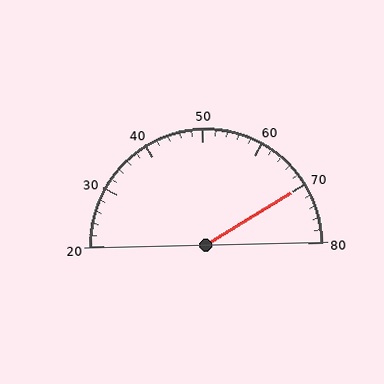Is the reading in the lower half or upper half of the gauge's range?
The reading is in the upper half of the range (20 to 80).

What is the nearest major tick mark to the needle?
The nearest major tick mark is 70.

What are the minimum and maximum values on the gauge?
The gauge ranges from 20 to 80.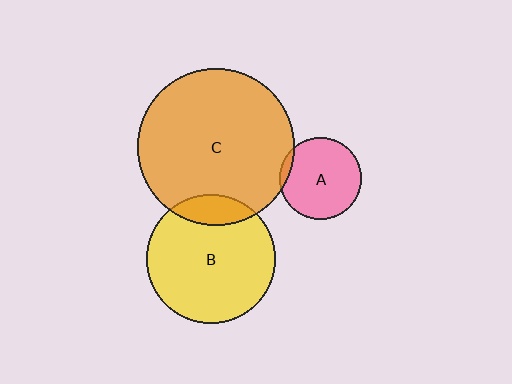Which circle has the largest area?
Circle C (orange).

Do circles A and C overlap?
Yes.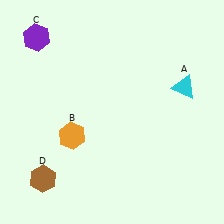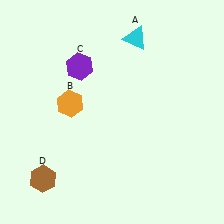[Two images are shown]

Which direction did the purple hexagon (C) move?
The purple hexagon (C) moved right.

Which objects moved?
The objects that moved are: the cyan triangle (A), the orange hexagon (B), the purple hexagon (C).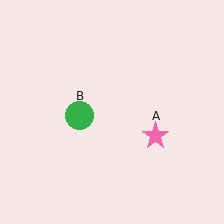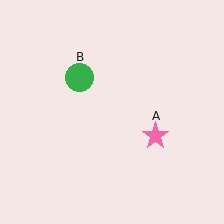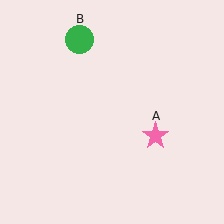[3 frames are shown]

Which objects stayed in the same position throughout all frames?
Pink star (object A) remained stationary.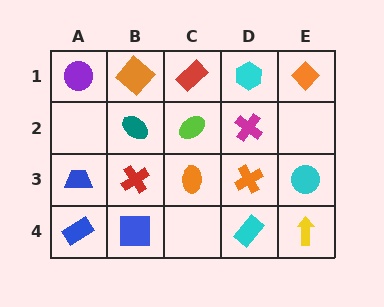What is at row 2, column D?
A magenta cross.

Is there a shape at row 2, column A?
No, that cell is empty.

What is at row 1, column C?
A red rectangle.